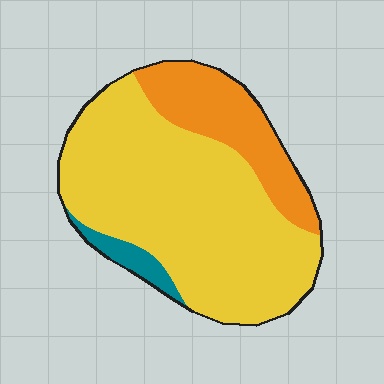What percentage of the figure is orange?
Orange covers around 25% of the figure.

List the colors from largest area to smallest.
From largest to smallest: yellow, orange, teal.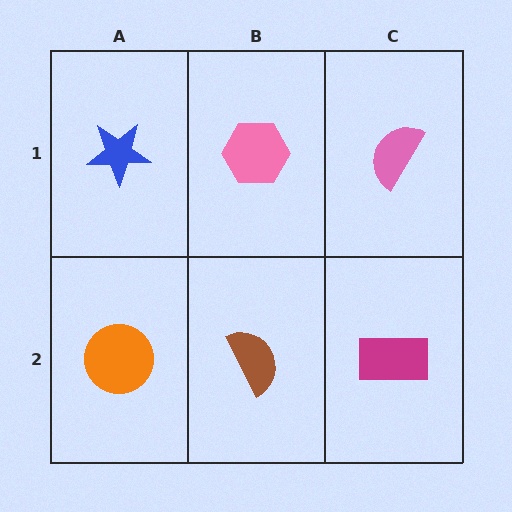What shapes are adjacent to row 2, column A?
A blue star (row 1, column A), a brown semicircle (row 2, column B).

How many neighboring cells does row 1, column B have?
3.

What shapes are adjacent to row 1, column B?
A brown semicircle (row 2, column B), a blue star (row 1, column A), a pink semicircle (row 1, column C).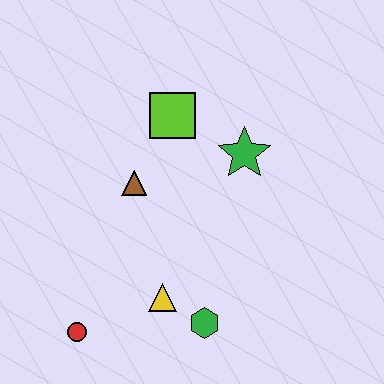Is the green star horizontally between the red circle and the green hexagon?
No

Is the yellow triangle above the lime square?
No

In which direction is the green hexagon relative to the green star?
The green hexagon is below the green star.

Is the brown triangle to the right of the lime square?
No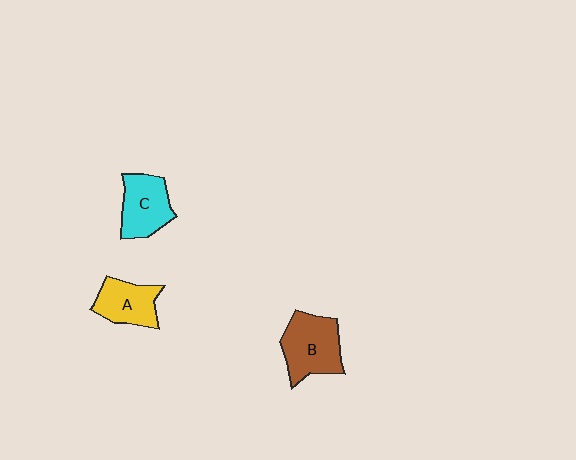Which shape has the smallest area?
Shape A (yellow).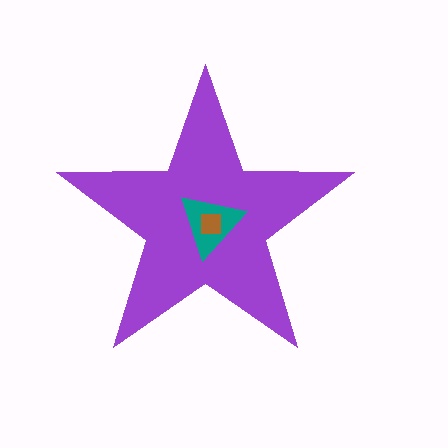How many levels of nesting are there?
3.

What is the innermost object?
The brown square.